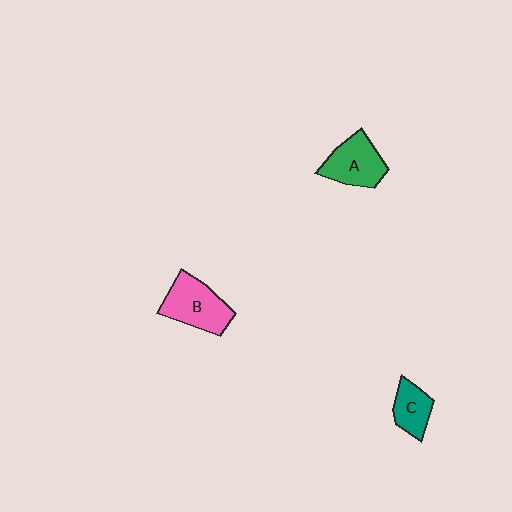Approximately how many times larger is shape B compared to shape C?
Approximately 1.7 times.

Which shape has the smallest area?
Shape C (teal).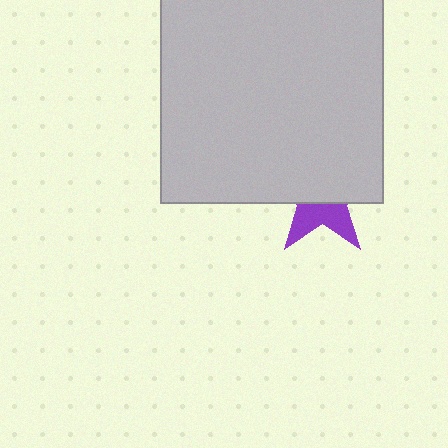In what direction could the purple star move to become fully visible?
The purple star could move down. That would shift it out from behind the light gray square entirely.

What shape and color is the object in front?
The object in front is a light gray square.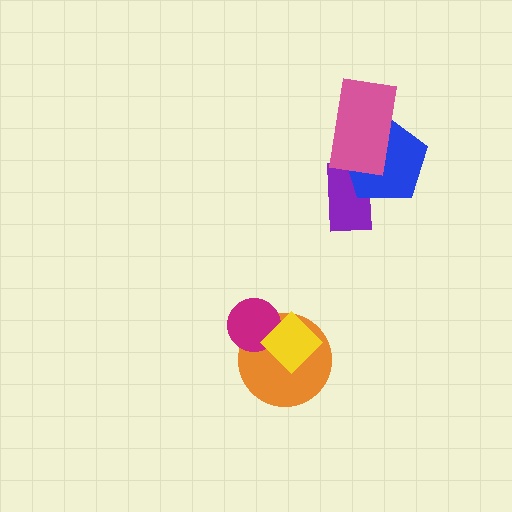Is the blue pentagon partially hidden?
Yes, it is partially covered by another shape.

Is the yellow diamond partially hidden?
No, no other shape covers it.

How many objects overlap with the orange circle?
2 objects overlap with the orange circle.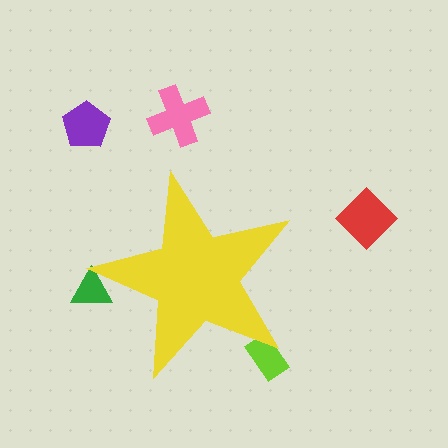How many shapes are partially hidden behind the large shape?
2 shapes are partially hidden.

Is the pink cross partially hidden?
No, the pink cross is fully visible.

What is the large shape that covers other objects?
A yellow star.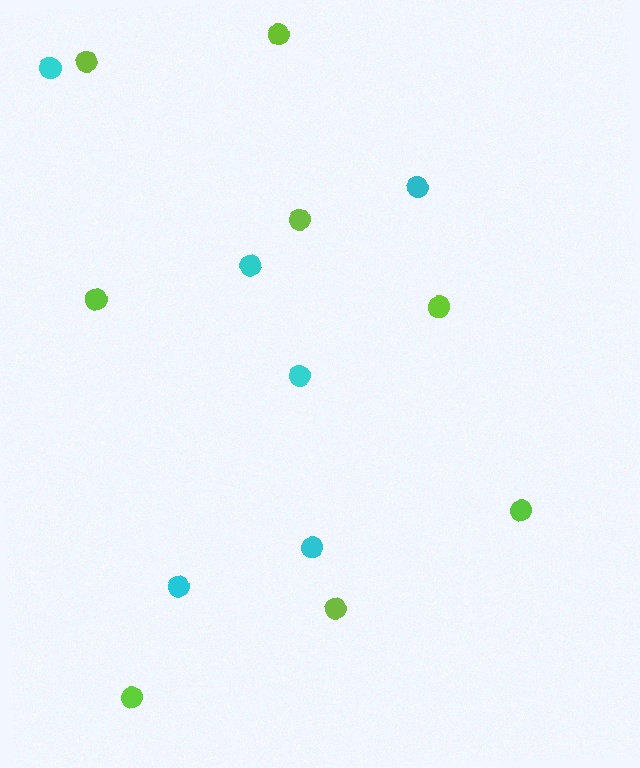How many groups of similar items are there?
There are 2 groups: one group of cyan circles (6) and one group of lime circles (8).